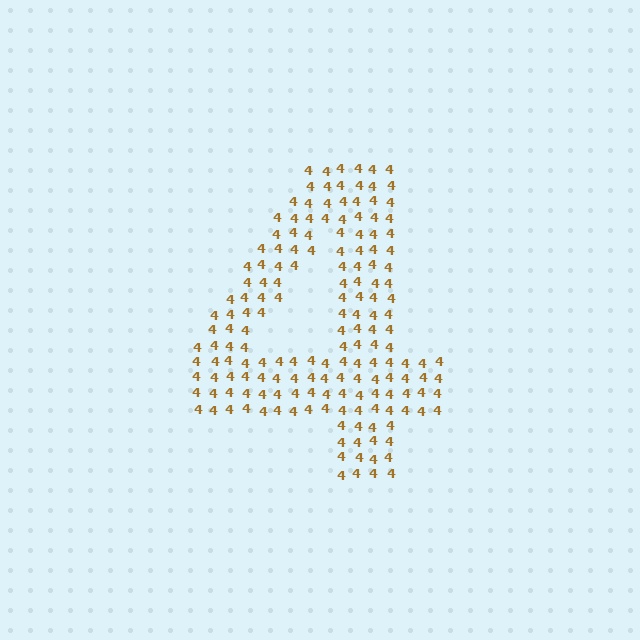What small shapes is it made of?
It is made of small digit 4's.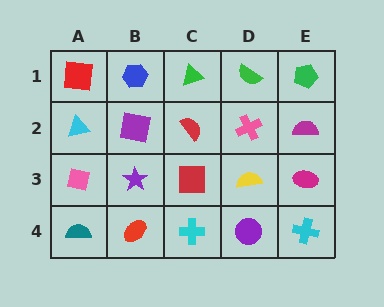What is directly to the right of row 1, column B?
A green triangle.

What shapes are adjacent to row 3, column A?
A cyan triangle (row 2, column A), a teal semicircle (row 4, column A), a purple star (row 3, column B).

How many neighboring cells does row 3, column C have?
4.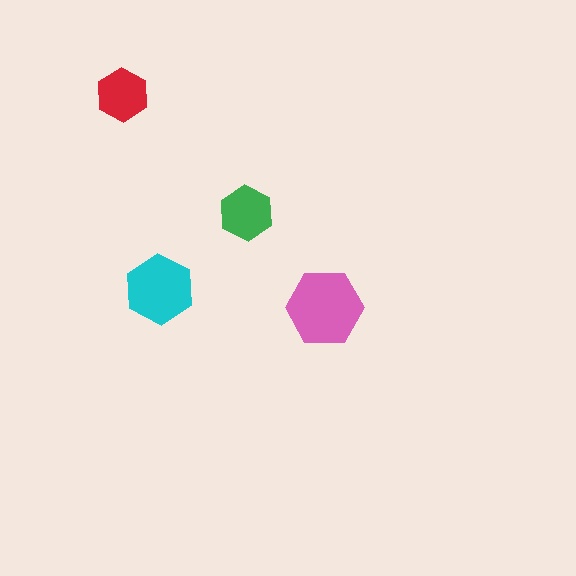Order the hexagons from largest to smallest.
the pink one, the cyan one, the green one, the red one.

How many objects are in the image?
There are 4 objects in the image.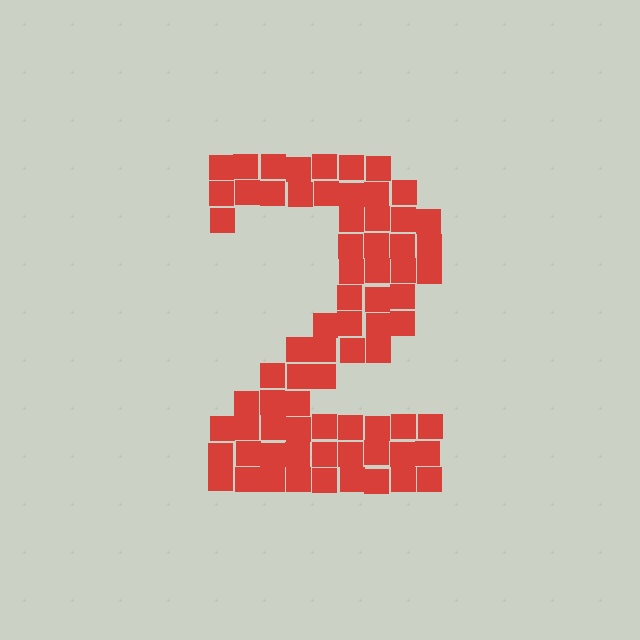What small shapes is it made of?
It is made of small squares.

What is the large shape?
The large shape is the digit 2.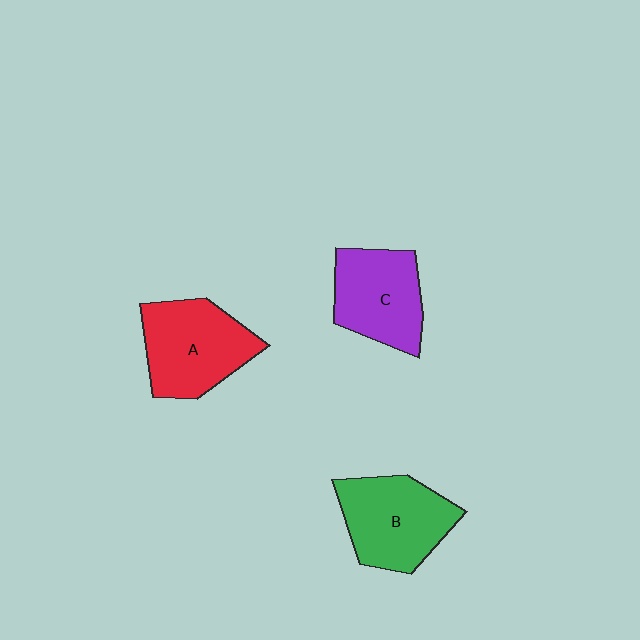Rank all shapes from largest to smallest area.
From largest to smallest: A (red), B (green), C (purple).